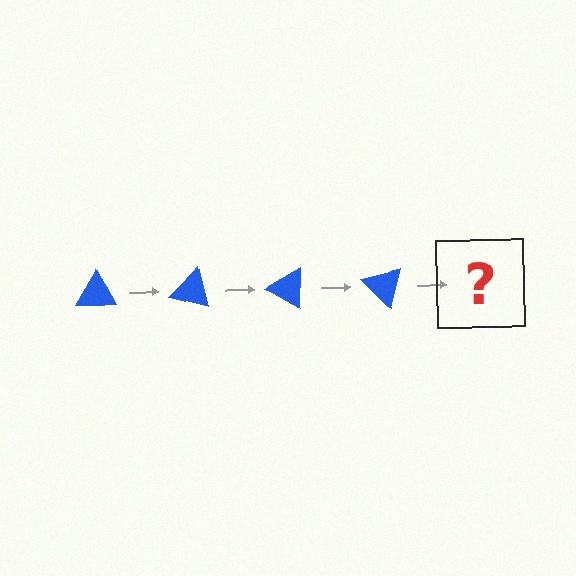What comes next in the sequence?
The next element should be a blue triangle rotated 60 degrees.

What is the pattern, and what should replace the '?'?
The pattern is that the triangle rotates 15 degrees each step. The '?' should be a blue triangle rotated 60 degrees.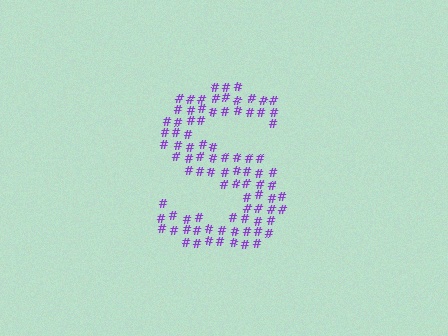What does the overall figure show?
The overall figure shows the letter S.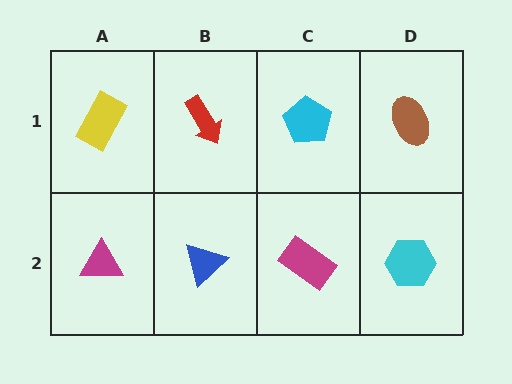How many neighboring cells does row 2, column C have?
3.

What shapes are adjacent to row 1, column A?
A magenta triangle (row 2, column A), a red arrow (row 1, column B).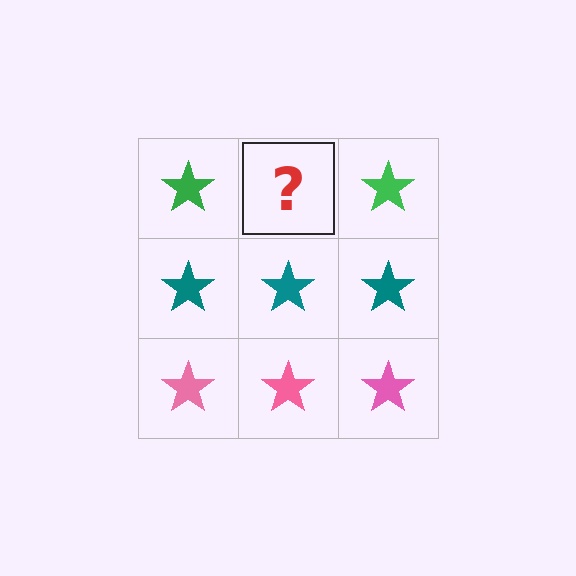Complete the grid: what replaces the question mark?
The question mark should be replaced with a green star.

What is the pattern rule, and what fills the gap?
The rule is that each row has a consistent color. The gap should be filled with a green star.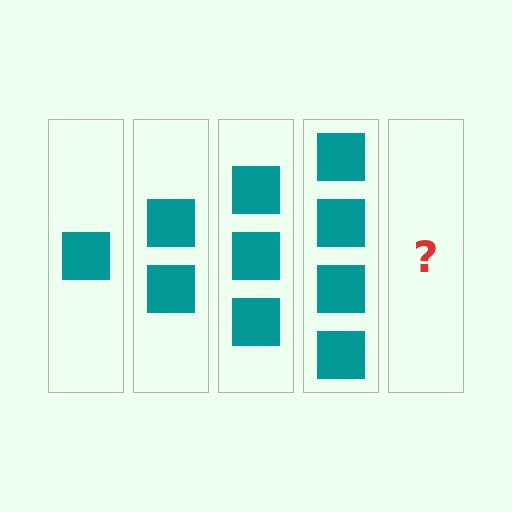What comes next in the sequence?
The next element should be 5 squares.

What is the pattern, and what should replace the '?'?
The pattern is that each step adds one more square. The '?' should be 5 squares.